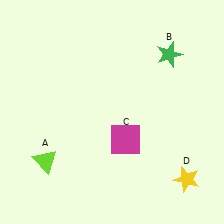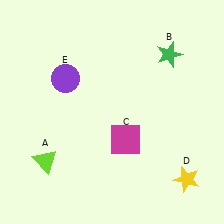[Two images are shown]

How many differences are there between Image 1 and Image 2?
There is 1 difference between the two images.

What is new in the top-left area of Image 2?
A purple circle (E) was added in the top-left area of Image 2.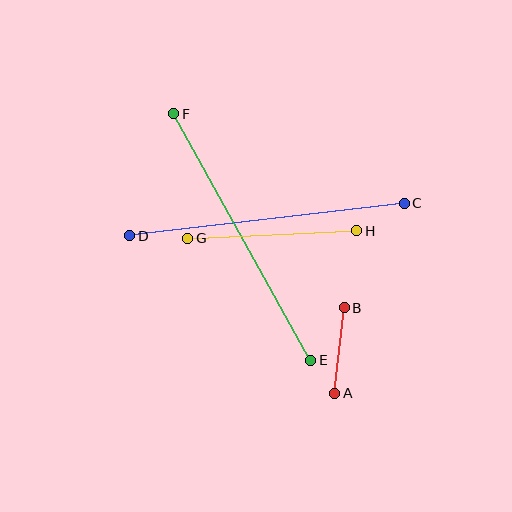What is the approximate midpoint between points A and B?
The midpoint is at approximately (340, 350) pixels.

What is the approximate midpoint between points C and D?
The midpoint is at approximately (267, 219) pixels.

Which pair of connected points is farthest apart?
Points E and F are farthest apart.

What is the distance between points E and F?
The distance is approximately 282 pixels.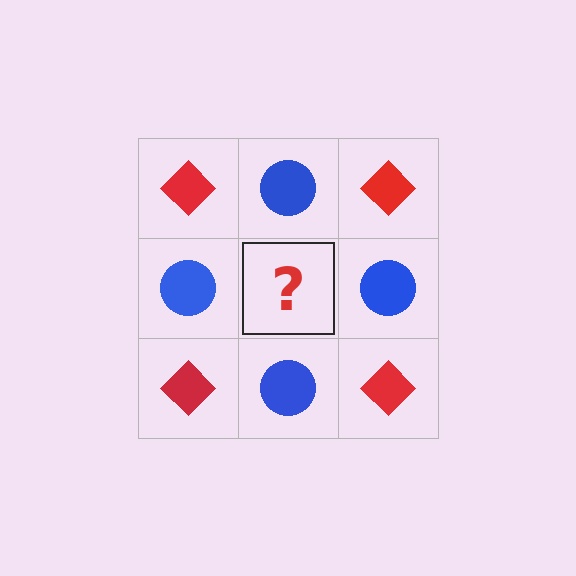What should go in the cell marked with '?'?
The missing cell should contain a red diamond.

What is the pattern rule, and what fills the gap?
The rule is that it alternates red diamond and blue circle in a checkerboard pattern. The gap should be filled with a red diamond.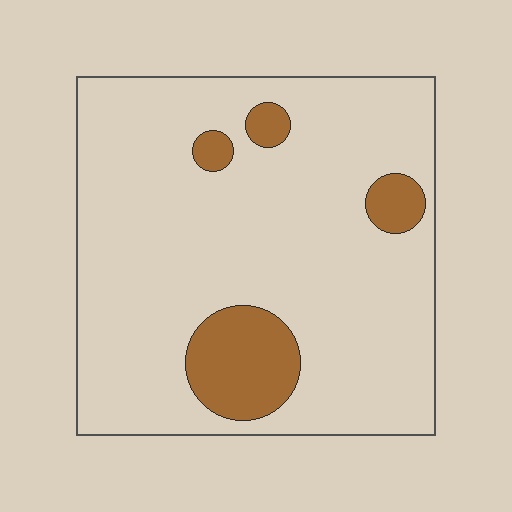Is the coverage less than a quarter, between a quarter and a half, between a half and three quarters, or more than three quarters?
Less than a quarter.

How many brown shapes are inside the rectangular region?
4.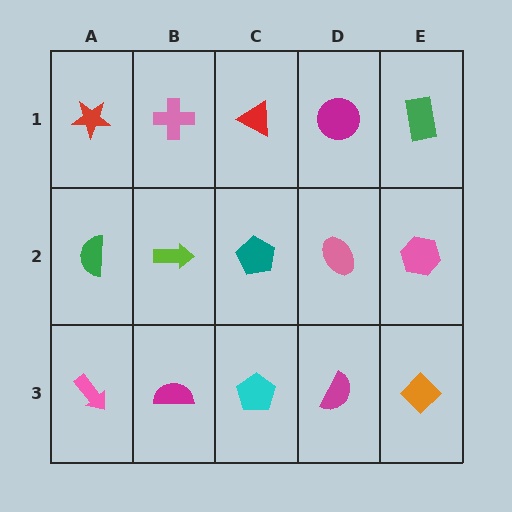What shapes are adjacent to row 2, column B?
A pink cross (row 1, column B), a magenta semicircle (row 3, column B), a green semicircle (row 2, column A), a teal pentagon (row 2, column C).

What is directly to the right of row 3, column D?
An orange diamond.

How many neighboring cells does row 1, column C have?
3.